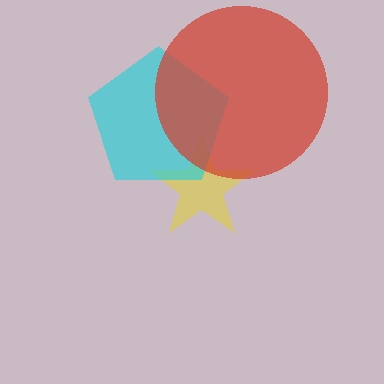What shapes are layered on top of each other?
The layered shapes are: a yellow star, a cyan pentagon, a red circle.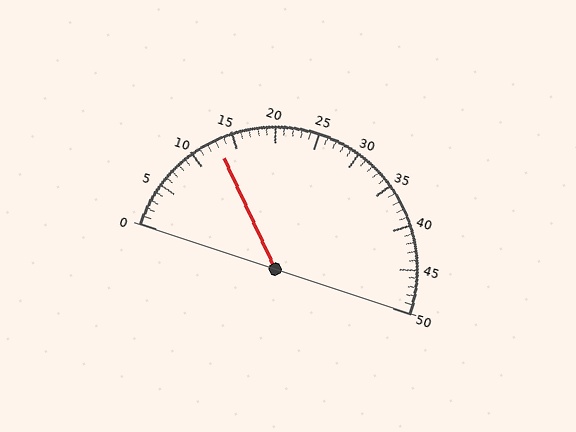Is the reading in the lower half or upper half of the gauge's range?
The reading is in the lower half of the range (0 to 50).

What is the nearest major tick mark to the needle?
The nearest major tick mark is 15.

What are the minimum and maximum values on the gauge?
The gauge ranges from 0 to 50.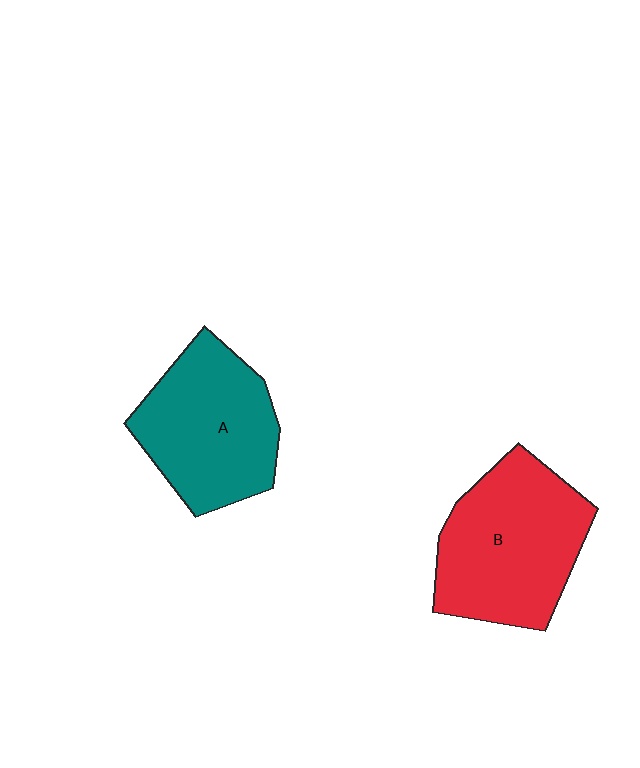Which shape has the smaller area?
Shape A (teal).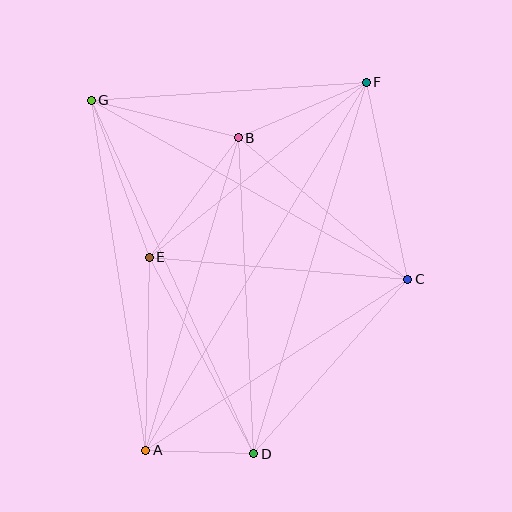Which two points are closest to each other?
Points A and D are closest to each other.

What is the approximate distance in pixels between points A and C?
The distance between A and C is approximately 312 pixels.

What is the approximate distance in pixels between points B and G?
The distance between B and G is approximately 152 pixels.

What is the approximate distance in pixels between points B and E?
The distance between B and E is approximately 149 pixels.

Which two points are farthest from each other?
Points A and F are farthest from each other.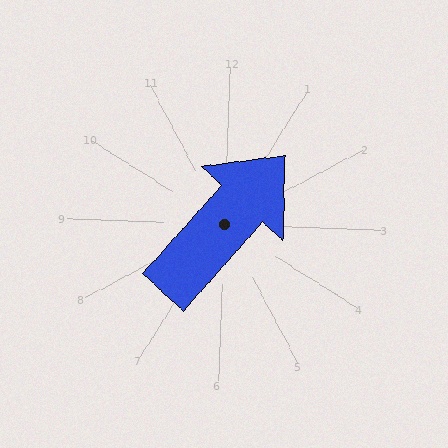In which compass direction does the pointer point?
Northeast.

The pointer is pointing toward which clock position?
Roughly 1 o'clock.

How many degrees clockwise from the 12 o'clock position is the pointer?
Approximately 40 degrees.